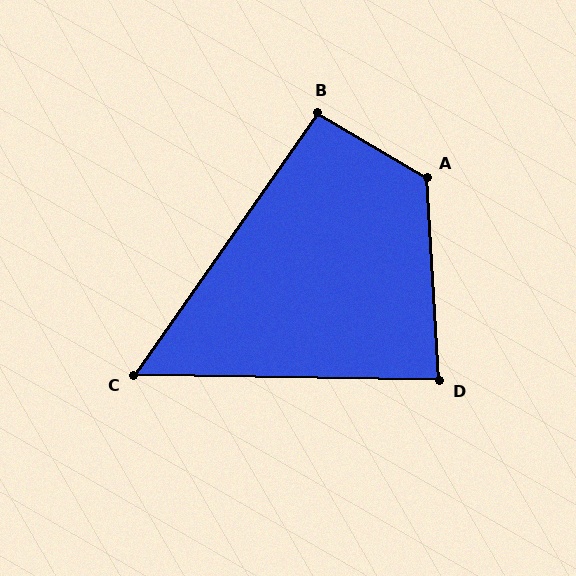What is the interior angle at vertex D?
Approximately 86 degrees (approximately right).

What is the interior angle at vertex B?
Approximately 94 degrees (approximately right).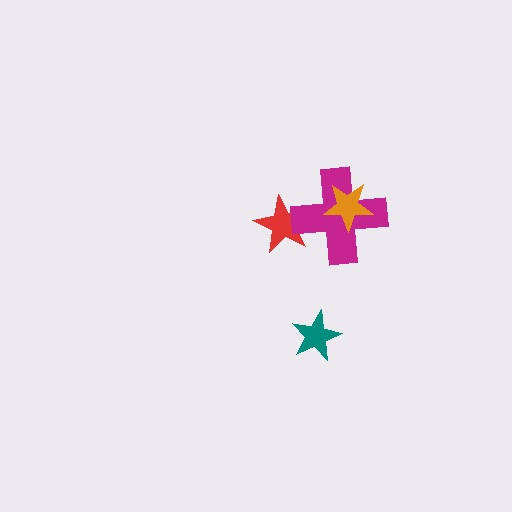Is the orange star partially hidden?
No, no other shape covers it.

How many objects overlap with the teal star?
0 objects overlap with the teal star.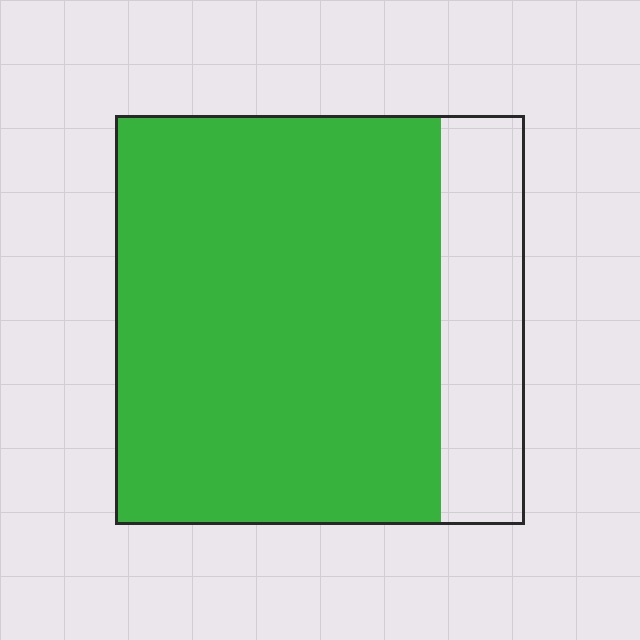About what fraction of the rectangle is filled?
About four fifths (4/5).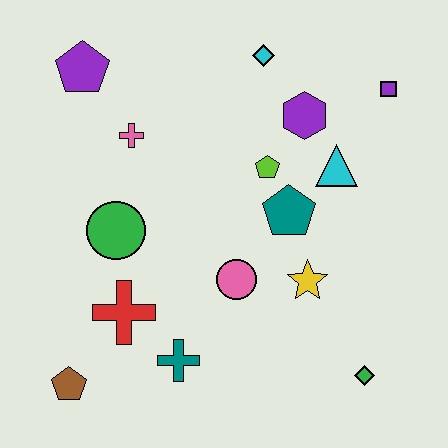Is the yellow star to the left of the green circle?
No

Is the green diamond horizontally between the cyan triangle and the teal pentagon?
No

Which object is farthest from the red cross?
The purple square is farthest from the red cross.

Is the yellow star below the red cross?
No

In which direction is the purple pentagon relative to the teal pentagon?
The purple pentagon is to the left of the teal pentagon.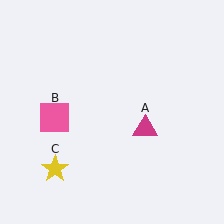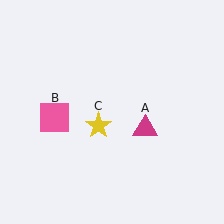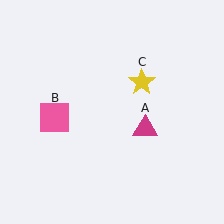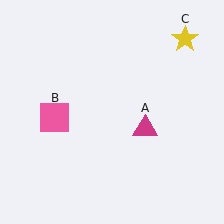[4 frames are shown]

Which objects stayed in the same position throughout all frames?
Magenta triangle (object A) and pink square (object B) remained stationary.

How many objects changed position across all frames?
1 object changed position: yellow star (object C).